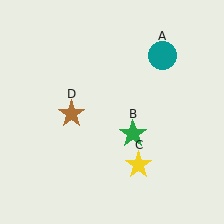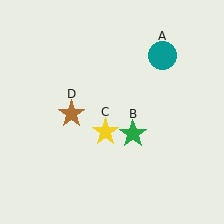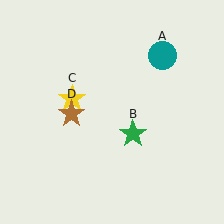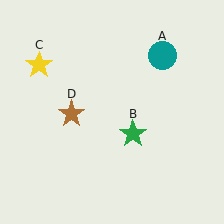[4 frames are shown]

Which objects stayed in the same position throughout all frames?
Teal circle (object A) and green star (object B) and brown star (object D) remained stationary.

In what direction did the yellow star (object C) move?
The yellow star (object C) moved up and to the left.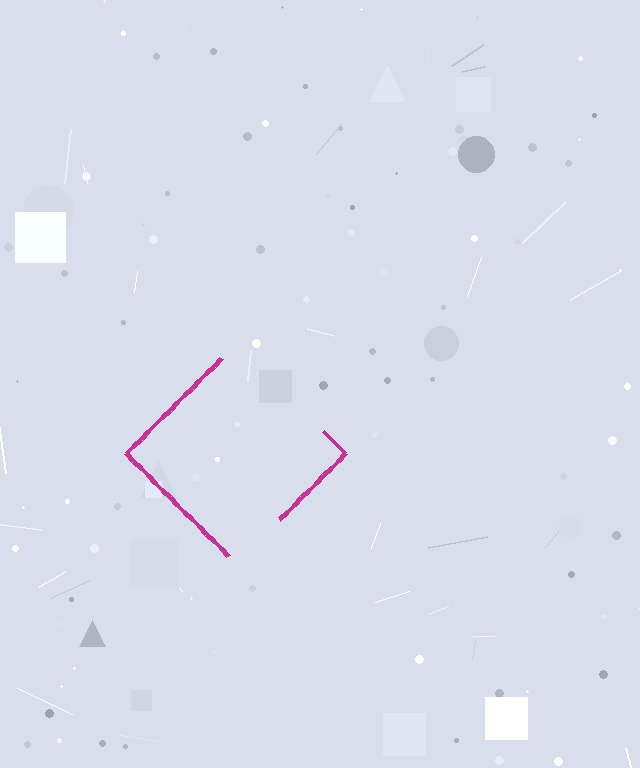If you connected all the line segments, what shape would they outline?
They would outline a diamond.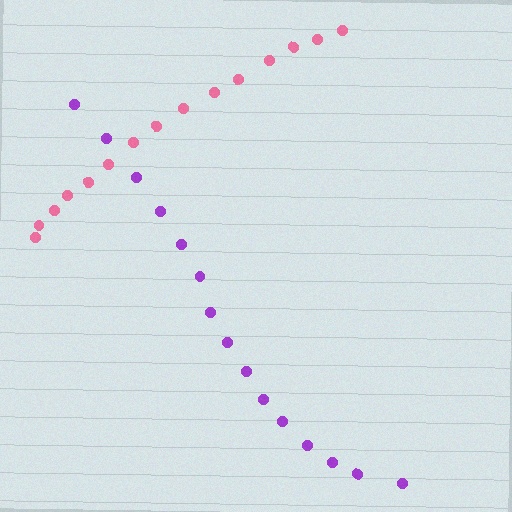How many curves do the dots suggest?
There are 2 distinct paths.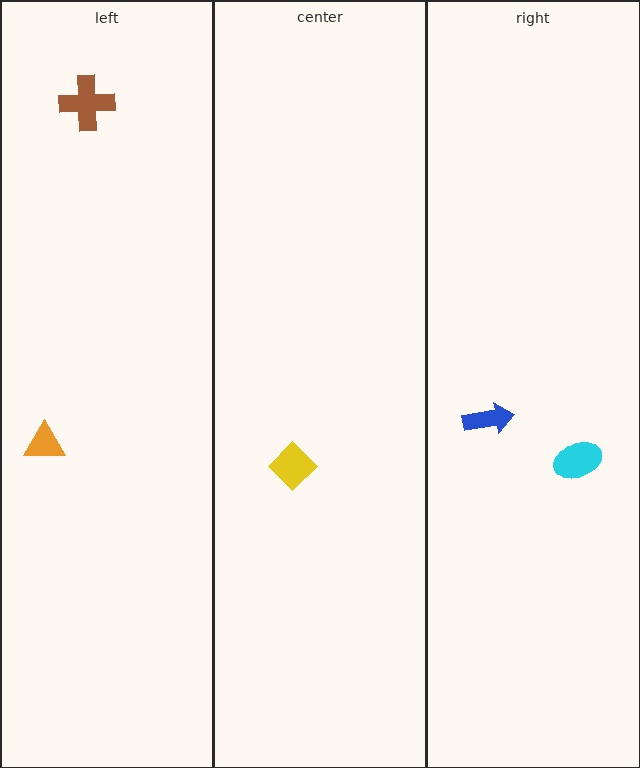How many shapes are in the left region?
2.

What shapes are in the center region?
The yellow diamond.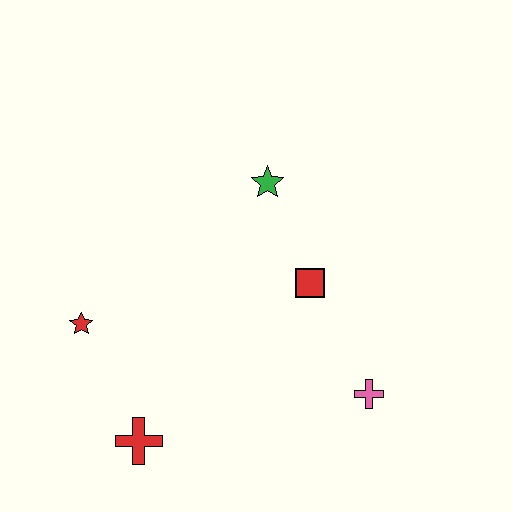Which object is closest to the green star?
The red square is closest to the green star.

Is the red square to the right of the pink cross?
No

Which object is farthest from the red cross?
The green star is farthest from the red cross.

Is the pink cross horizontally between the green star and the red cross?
No